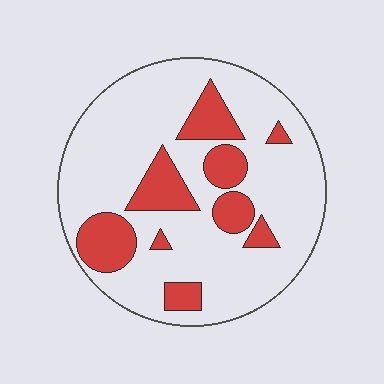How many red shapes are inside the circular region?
9.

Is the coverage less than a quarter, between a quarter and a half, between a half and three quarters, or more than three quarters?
Less than a quarter.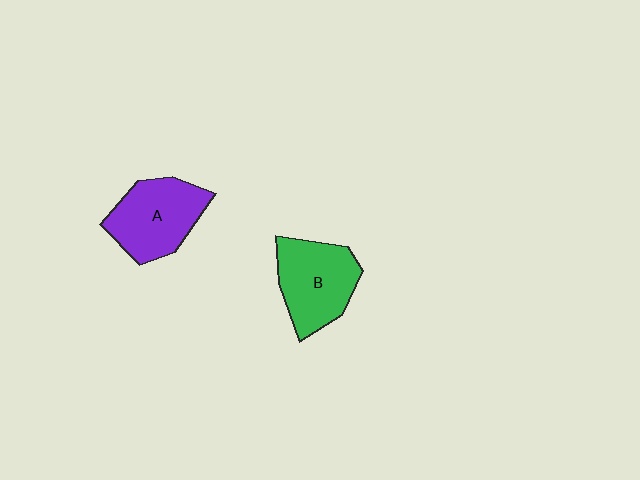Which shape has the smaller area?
Shape B (green).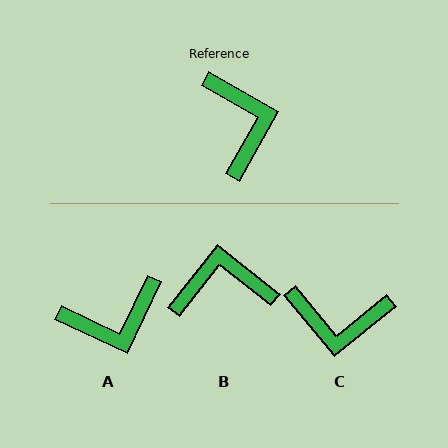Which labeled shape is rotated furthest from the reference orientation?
C, about 111 degrees away.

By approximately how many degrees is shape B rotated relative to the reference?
Approximately 81 degrees counter-clockwise.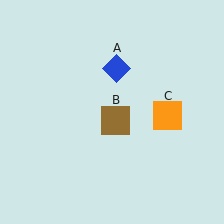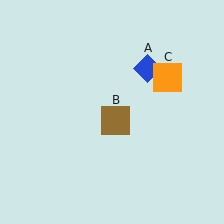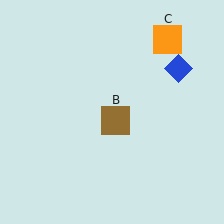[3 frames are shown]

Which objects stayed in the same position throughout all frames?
Brown square (object B) remained stationary.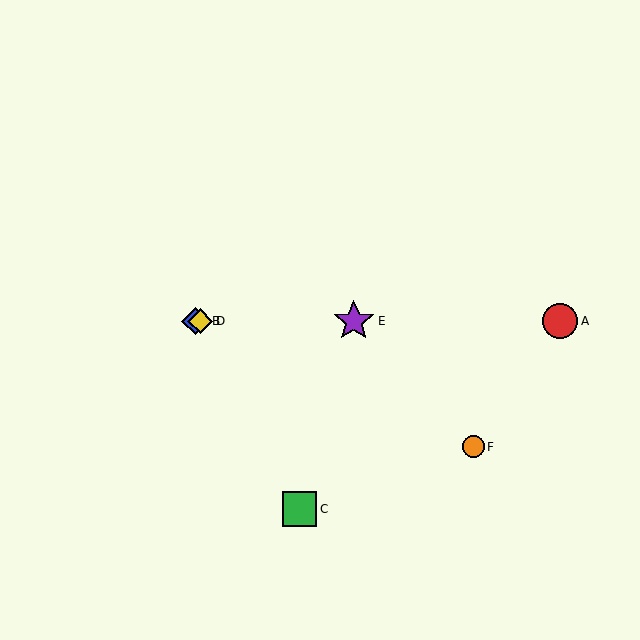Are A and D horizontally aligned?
Yes, both are at y≈321.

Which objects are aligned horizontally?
Objects A, B, D, E are aligned horizontally.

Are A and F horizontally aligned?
No, A is at y≈321 and F is at y≈447.